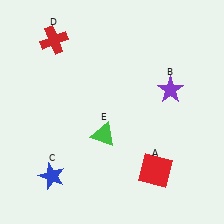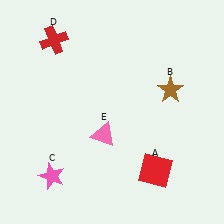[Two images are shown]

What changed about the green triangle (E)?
In Image 1, E is green. In Image 2, it changed to pink.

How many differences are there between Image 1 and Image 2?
There are 3 differences between the two images.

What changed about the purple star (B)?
In Image 1, B is purple. In Image 2, it changed to brown.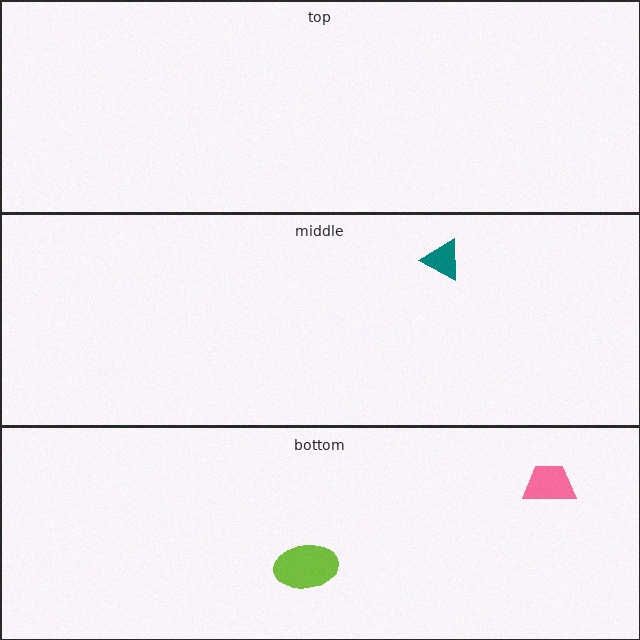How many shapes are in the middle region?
1.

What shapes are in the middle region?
The teal triangle.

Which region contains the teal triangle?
The middle region.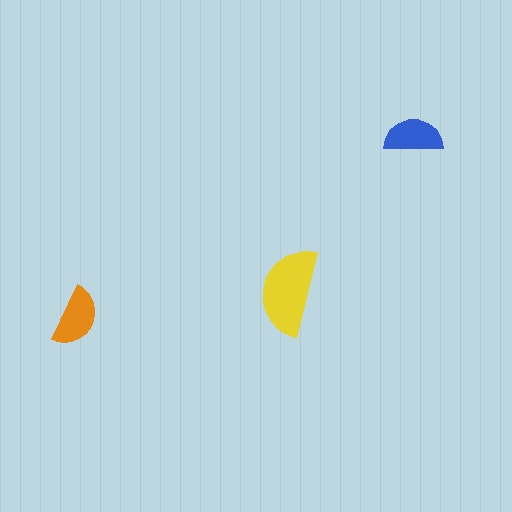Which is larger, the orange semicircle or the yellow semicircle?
The yellow one.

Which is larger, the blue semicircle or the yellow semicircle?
The yellow one.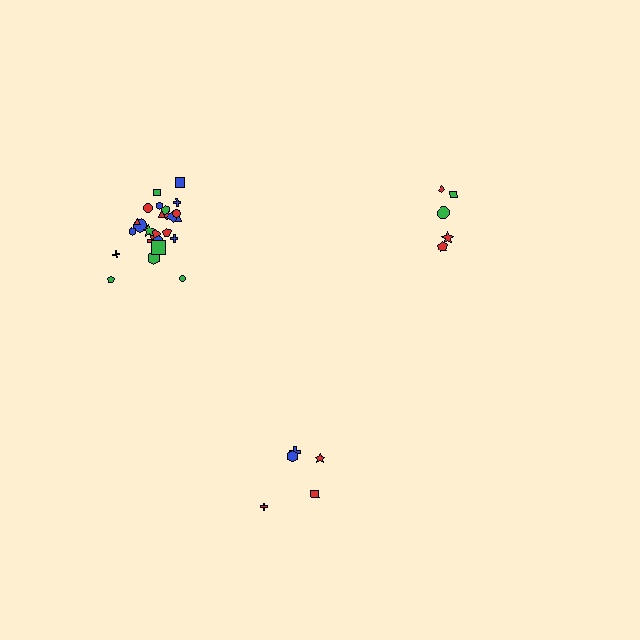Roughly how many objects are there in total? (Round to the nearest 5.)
Roughly 35 objects in total.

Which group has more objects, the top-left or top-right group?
The top-left group.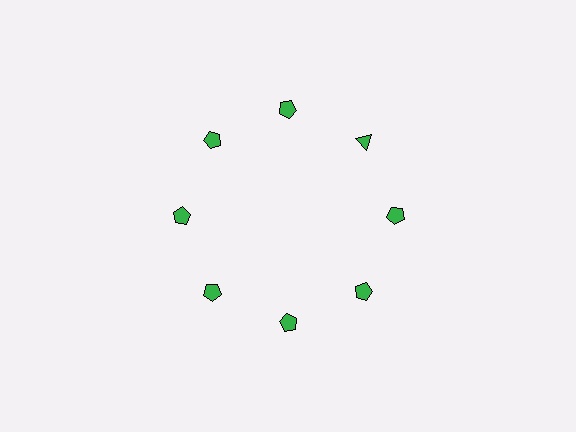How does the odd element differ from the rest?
It has a different shape: triangle instead of pentagon.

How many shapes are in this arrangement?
There are 8 shapes arranged in a ring pattern.